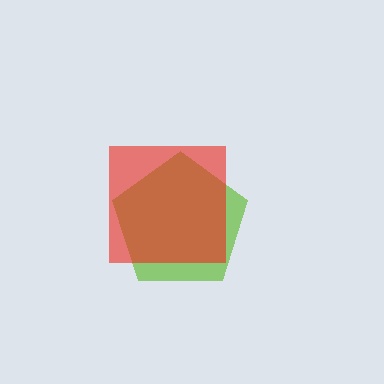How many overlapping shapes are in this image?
There are 2 overlapping shapes in the image.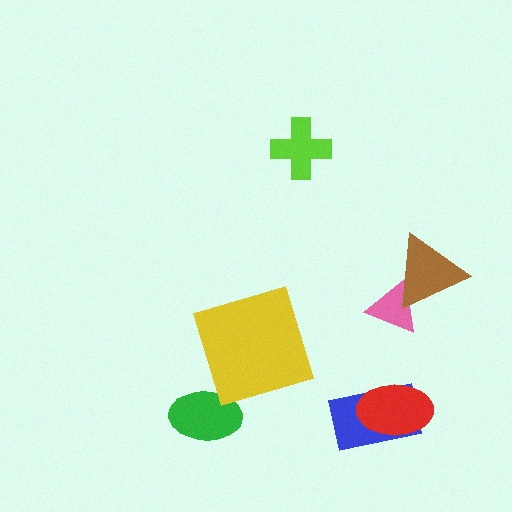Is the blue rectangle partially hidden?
Yes, it is partially covered by another shape.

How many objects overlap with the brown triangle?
1 object overlaps with the brown triangle.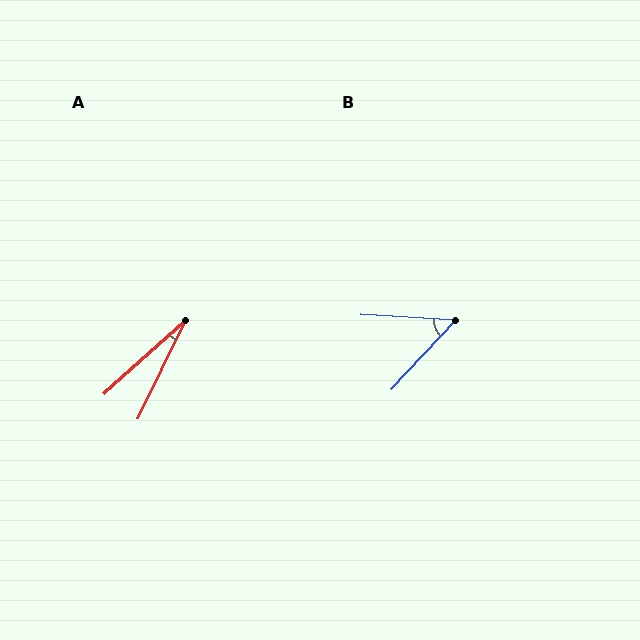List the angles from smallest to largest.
A (22°), B (51°).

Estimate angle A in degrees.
Approximately 22 degrees.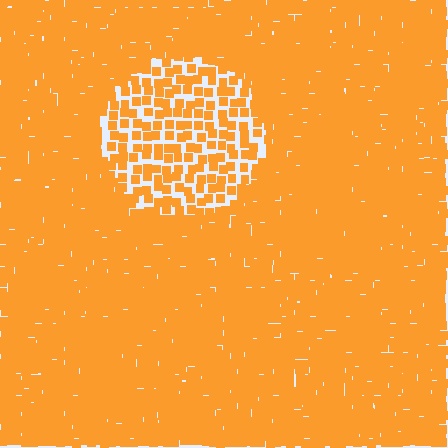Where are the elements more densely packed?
The elements are more densely packed outside the circle boundary.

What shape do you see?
I see a circle.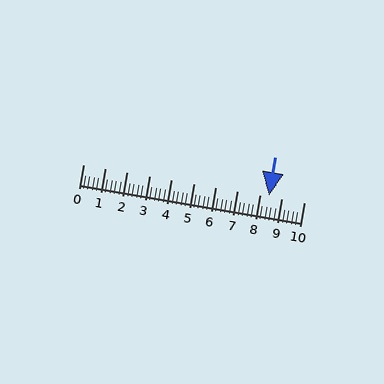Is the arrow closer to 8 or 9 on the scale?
The arrow is closer to 8.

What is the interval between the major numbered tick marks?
The major tick marks are spaced 1 units apart.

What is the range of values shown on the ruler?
The ruler shows values from 0 to 10.